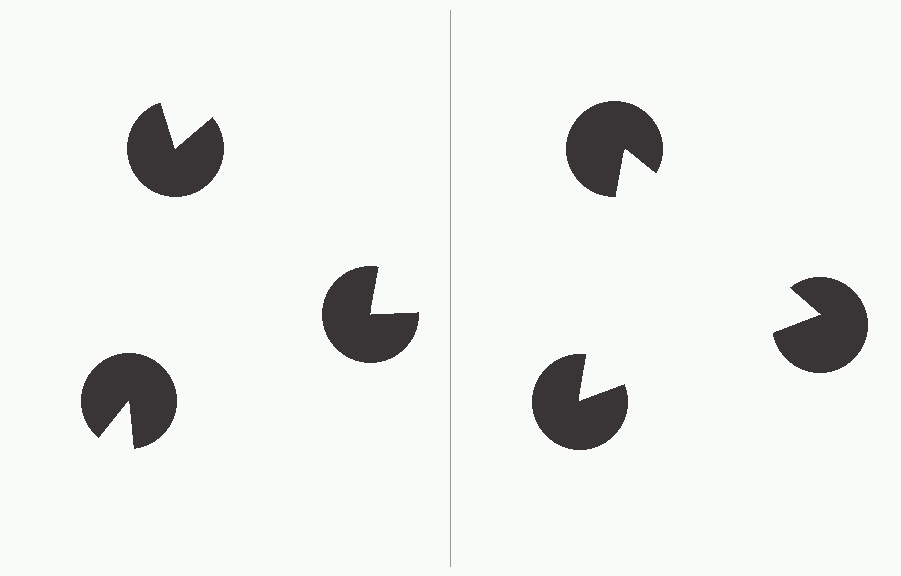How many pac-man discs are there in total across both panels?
6 — 3 on each side.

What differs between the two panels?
The pac-man discs are positioned identically on both sides; only the wedge orientations differ. On the right they align to a triangle; on the left they are misaligned.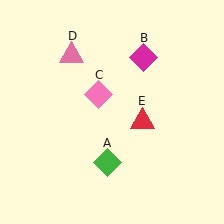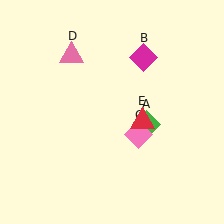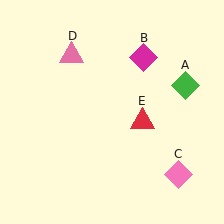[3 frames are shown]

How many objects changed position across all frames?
2 objects changed position: green diamond (object A), pink diamond (object C).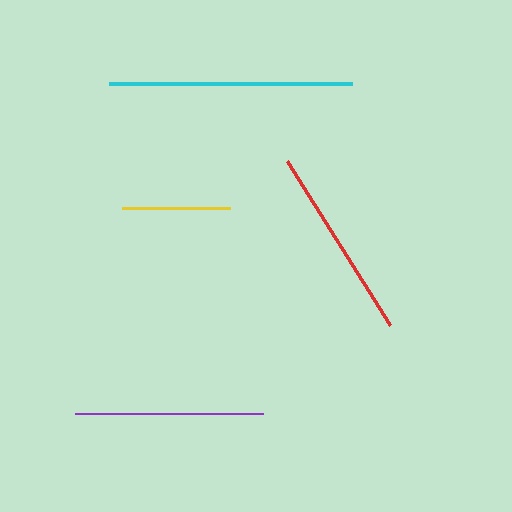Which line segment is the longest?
The cyan line is the longest at approximately 243 pixels.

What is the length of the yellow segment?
The yellow segment is approximately 108 pixels long.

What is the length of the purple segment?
The purple segment is approximately 188 pixels long.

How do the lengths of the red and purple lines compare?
The red and purple lines are approximately the same length.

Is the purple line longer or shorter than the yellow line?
The purple line is longer than the yellow line.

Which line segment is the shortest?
The yellow line is the shortest at approximately 108 pixels.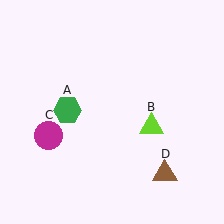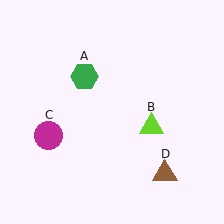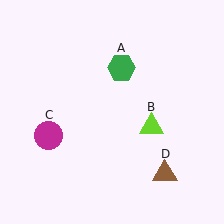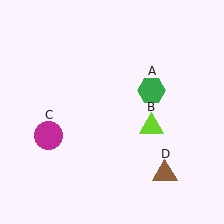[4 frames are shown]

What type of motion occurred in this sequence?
The green hexagon (object A) rotated clockwise around the center of the scene.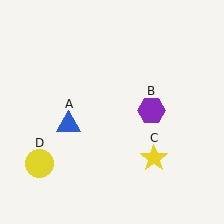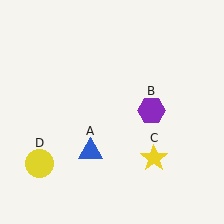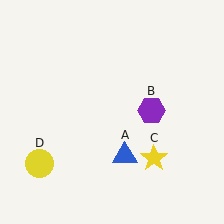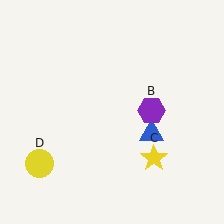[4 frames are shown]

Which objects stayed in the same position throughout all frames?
Purple hexagon (object B) and yellow star (object C) and yellow circle (object D) remained stationary.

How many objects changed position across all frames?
1 object changed position: blue triangle (object A).